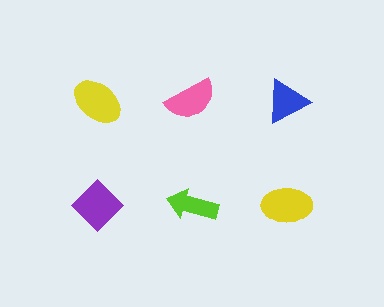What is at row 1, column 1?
A yellow ellipse.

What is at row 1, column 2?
A pink semicircle.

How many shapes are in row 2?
3 shapes.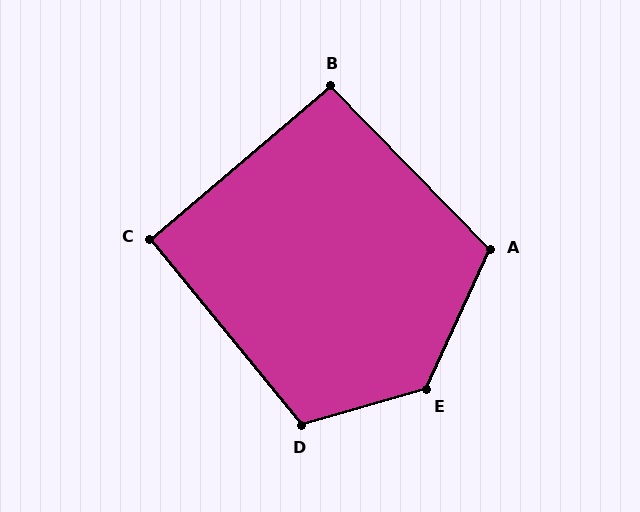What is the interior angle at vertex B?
Approximately 94 degrees (approximately right).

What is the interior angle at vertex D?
Approximately 113 degrees (obtuse).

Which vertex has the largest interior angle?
E, at approximately 131 degrees.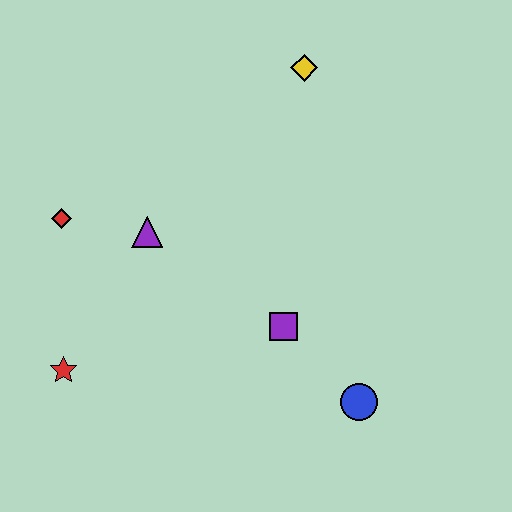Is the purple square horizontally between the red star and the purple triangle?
No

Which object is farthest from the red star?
The yellow diamond is farthest from the red star.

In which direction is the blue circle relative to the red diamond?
The blue circle is to the right of the red diamond.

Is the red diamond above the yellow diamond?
No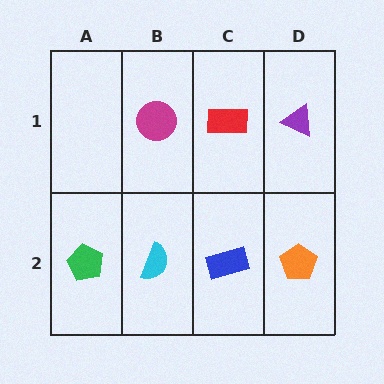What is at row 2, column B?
A cyan semicircle.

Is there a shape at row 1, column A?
No, that cell is empty.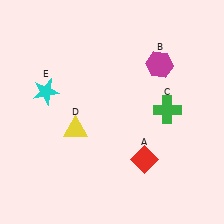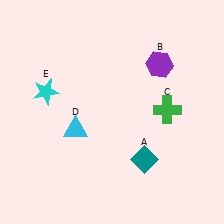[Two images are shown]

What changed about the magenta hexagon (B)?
In Image 1, B is magenta. In Image 2, it changed to purple.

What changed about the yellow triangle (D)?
In Image 1, D is yellow. In Image 2, it changed to cyan.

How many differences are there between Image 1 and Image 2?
There are 3 differences between the two images.